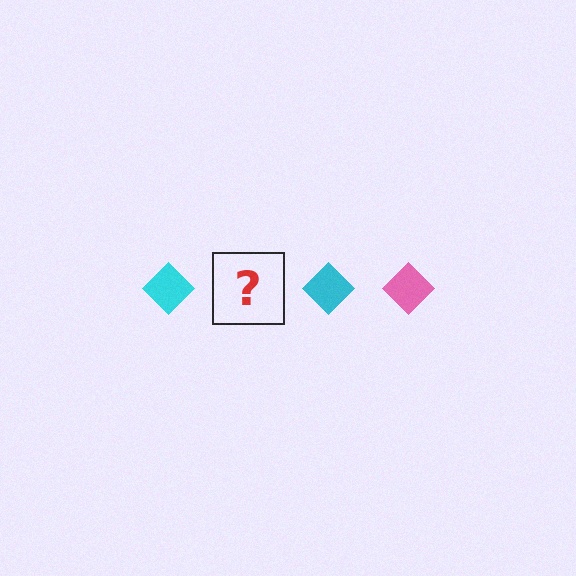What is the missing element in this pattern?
The missing element is a pink diamond.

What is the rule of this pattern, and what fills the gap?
The rule is that the pattern cycles through cyan, pink diamonds. The gap should be filled with a pink diamond.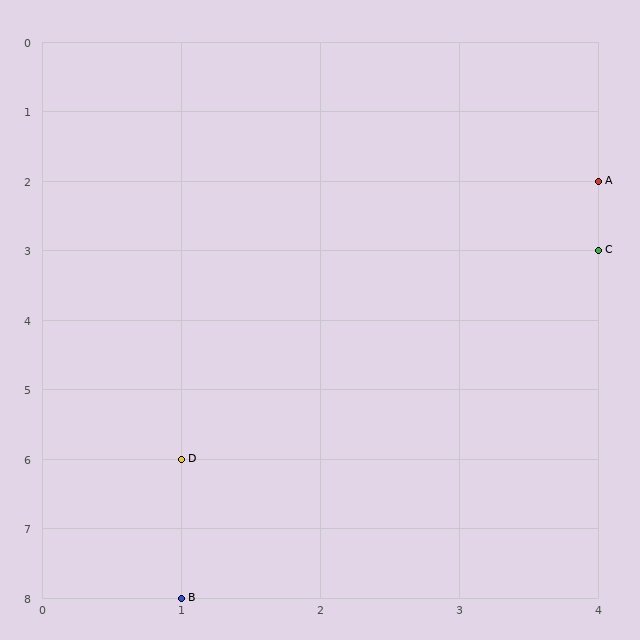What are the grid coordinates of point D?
Point D is at grid coordinates (1, 6).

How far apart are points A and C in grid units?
Points A and C are 1 row apart.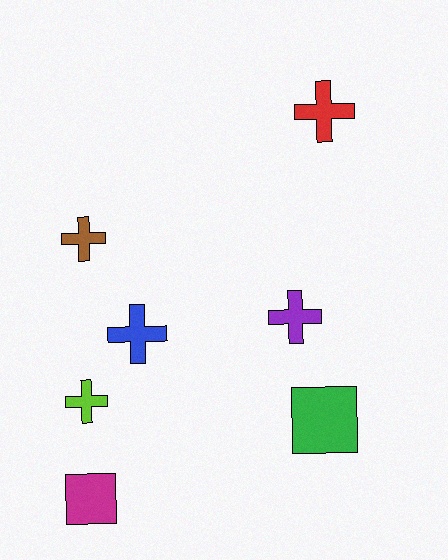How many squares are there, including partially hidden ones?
There are 2 squares.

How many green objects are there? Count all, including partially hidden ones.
There is 1 green object.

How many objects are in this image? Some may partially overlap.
There are 7 objects.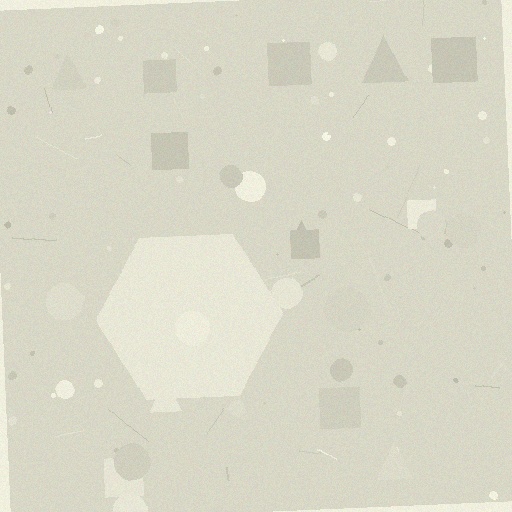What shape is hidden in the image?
A hexagon is hidden in the image.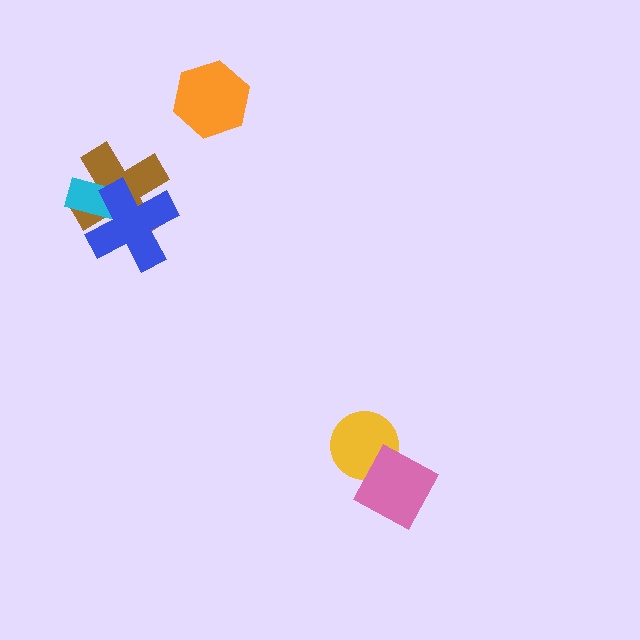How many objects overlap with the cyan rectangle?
2 objects overlap with the cyan rectangle.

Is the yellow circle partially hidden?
Yes, it is partially covered by another shape.